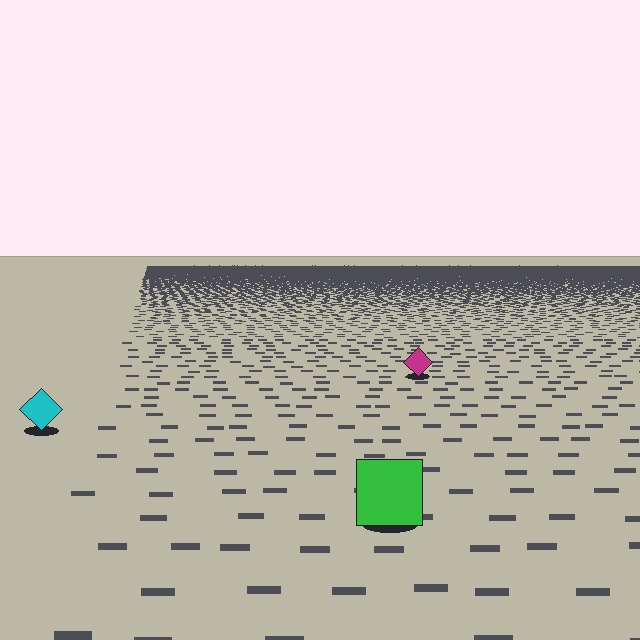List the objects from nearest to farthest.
From nearest to farthest: the green square, the cyan diamond, the magenta diamond.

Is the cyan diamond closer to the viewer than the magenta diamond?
Yes. The cyan diamond is closer — you can tell from the texture gradient: the ground texture is coarser near it.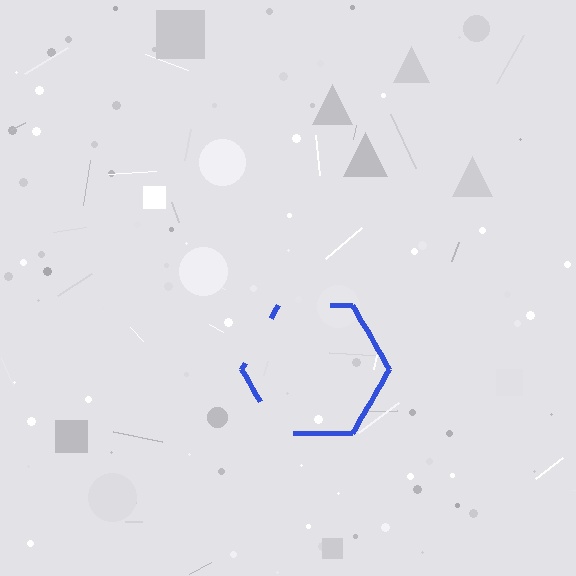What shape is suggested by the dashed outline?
The dashed outline suggests a hexagon.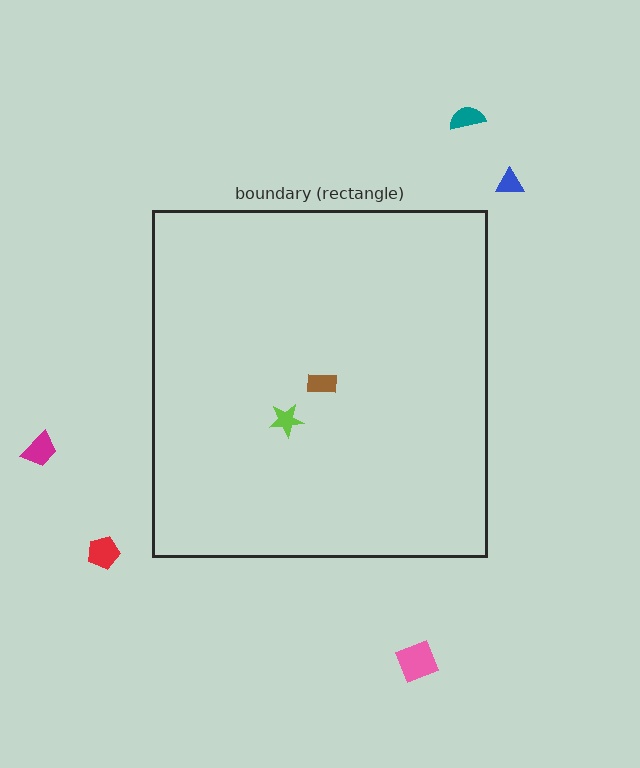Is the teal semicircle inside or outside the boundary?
Outside.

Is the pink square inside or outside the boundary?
Outside.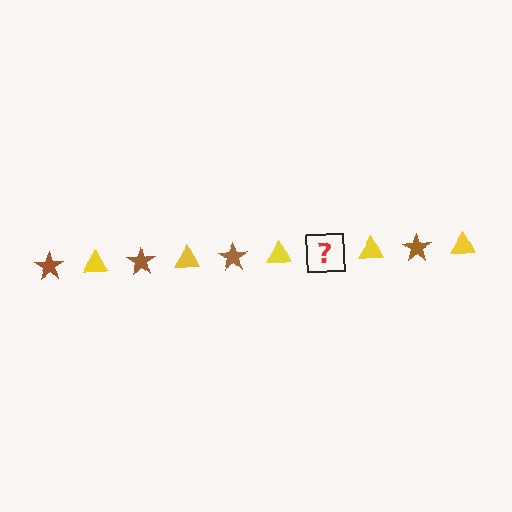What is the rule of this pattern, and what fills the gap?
The rule is that the pattern alternates between brown star and yellow triangle. The gap should be filled with a brown star.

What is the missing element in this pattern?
The missing element is a brown star.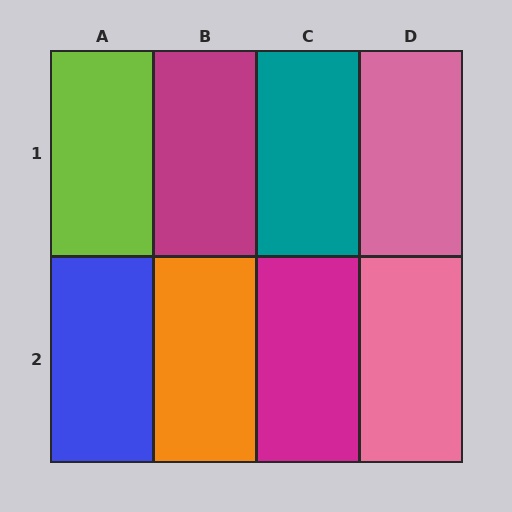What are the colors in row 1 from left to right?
Lime, magenta, teal, pink.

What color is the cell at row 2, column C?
Magenta.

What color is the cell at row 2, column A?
Blue.